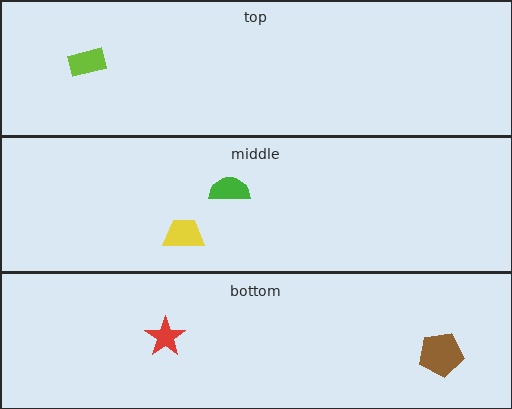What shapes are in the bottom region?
The red star, the brown pentagon.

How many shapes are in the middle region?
2.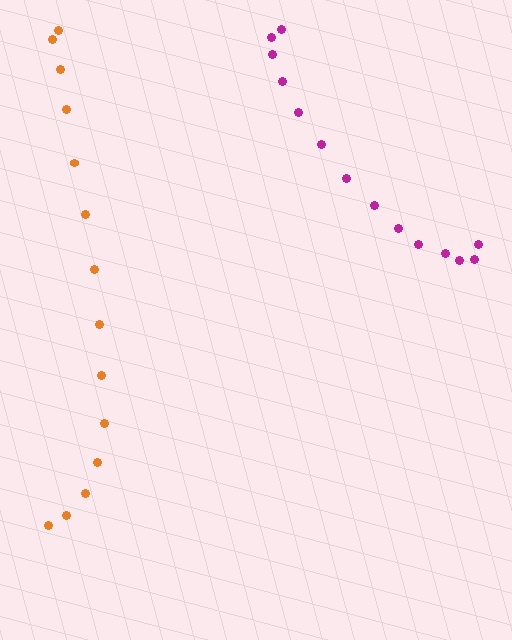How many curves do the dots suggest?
There are 2 distinct paths.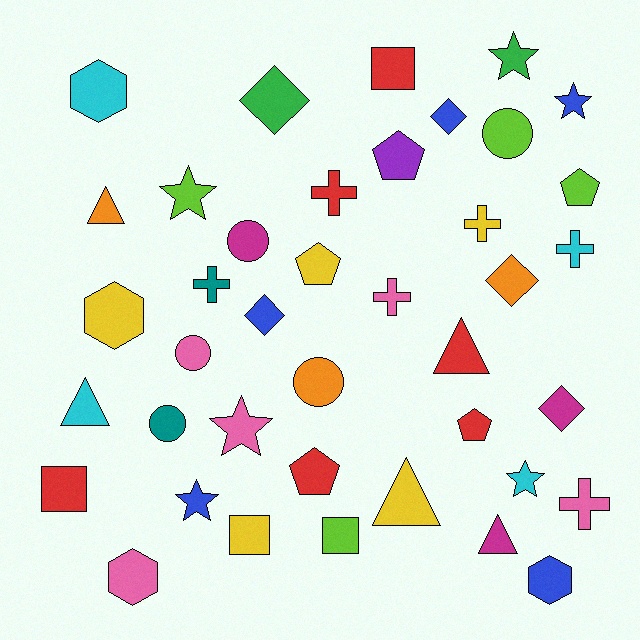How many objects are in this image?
There are 40 objects.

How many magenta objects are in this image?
There are 3 magenta objects.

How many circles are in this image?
There are 5 circles.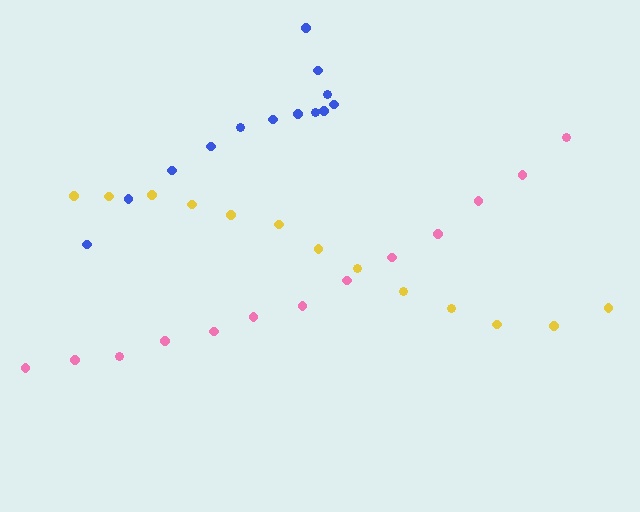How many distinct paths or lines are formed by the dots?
There are 3 distinct paths.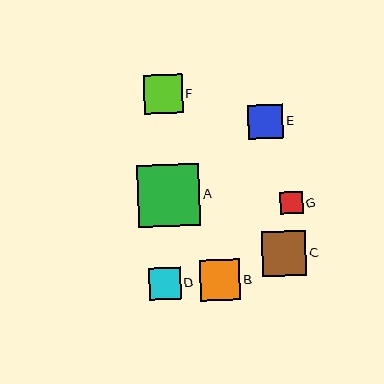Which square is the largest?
Square A is the largest with a size of approximately 62 pixels.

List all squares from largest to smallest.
From largest to smallest: A, C, B, F, E, D, G.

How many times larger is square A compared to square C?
Square A is approximately 1.4 times the size of square C.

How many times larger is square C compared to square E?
Square C is approximately 1.3 times the size of square E.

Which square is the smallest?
Square G is the smallest with a size of approximately 23 pixels.